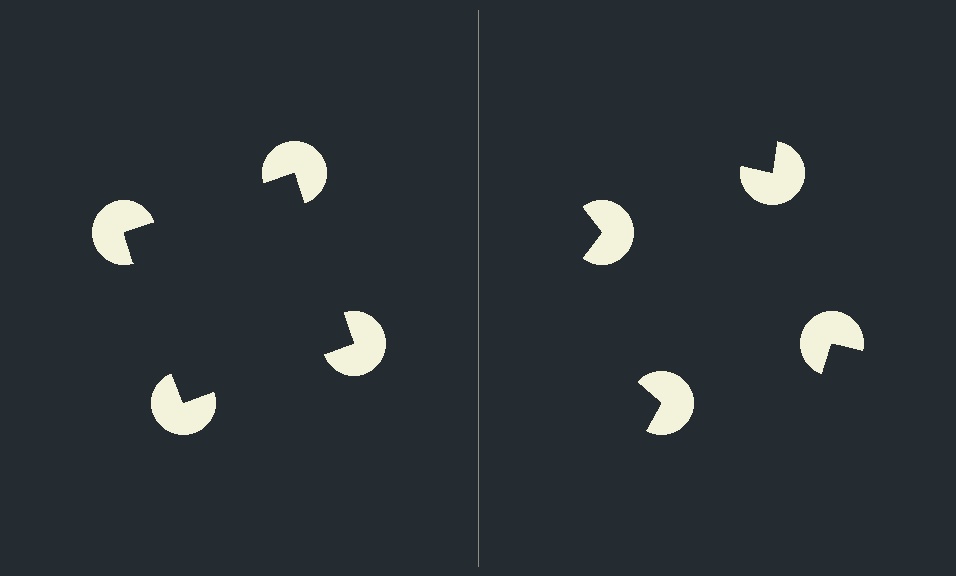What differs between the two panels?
The pac-man discs are positioned identically on both sides; only the wedge orientations differ. On the left they align to a square; on the right they are misaligned.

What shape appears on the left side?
An illusory square.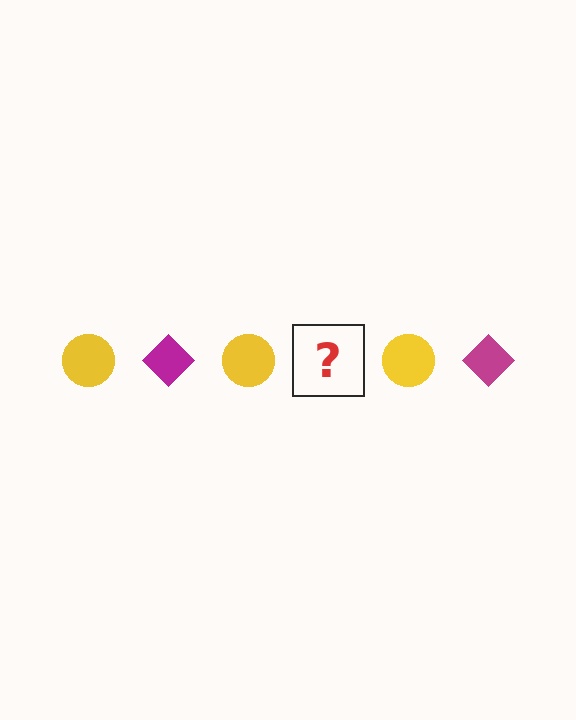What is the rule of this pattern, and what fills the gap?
The rule is that the pattern alternates between yellow circle and magenta diamond. The gap should be filled with a magenta diamond.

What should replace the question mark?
The question mark should be replaced with a magenta diamond.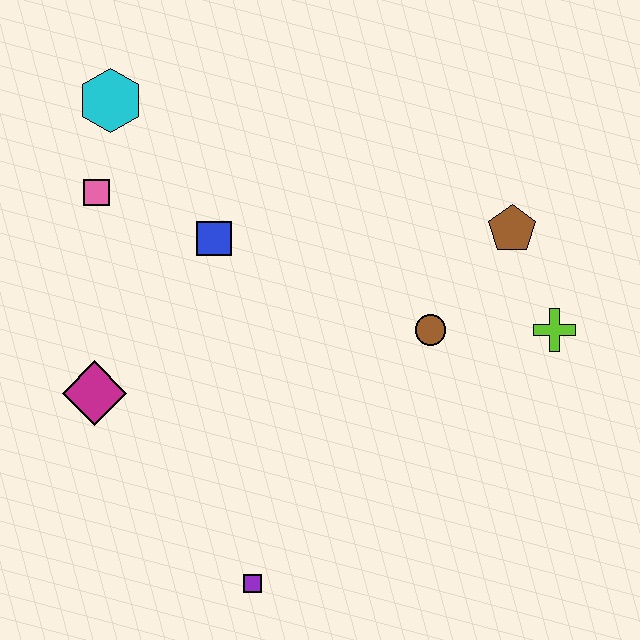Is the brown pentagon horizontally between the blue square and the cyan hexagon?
No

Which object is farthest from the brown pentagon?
The magenta diamond is farthest from the brown pentagon.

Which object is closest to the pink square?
The cyan hexagon is closest to the pink square.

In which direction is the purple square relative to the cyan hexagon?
The purple square is below the cyan hexagon.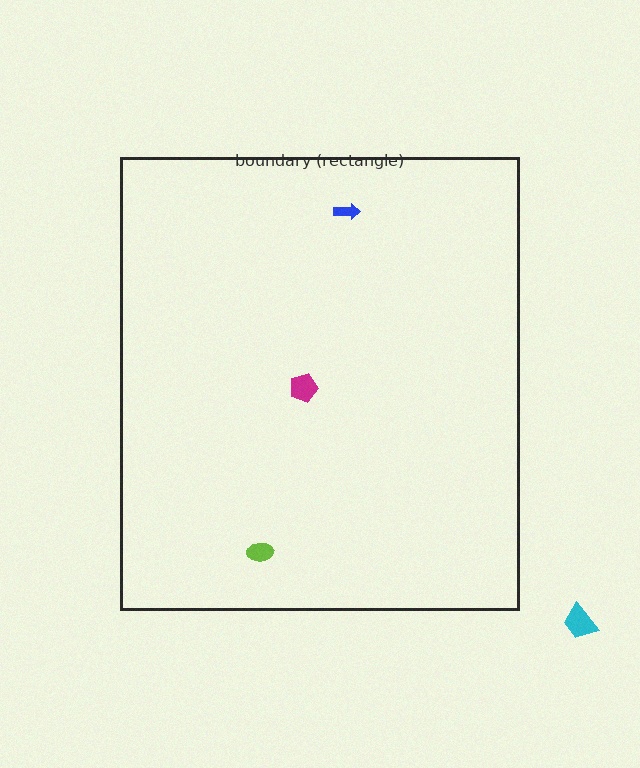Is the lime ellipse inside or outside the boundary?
Inside.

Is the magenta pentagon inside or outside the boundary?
Inside.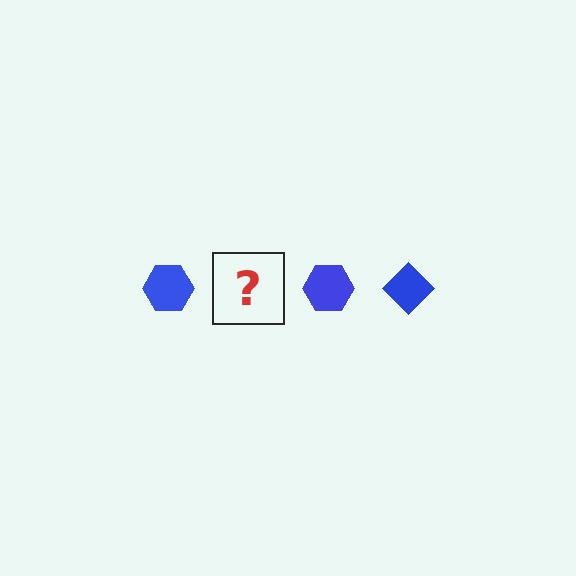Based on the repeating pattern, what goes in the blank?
The blank should be a blue diamond.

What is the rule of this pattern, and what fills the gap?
The rule is that the pattern cycles through hexagon, diamond shapes in blue. The gap should be filled with a blue diamond.